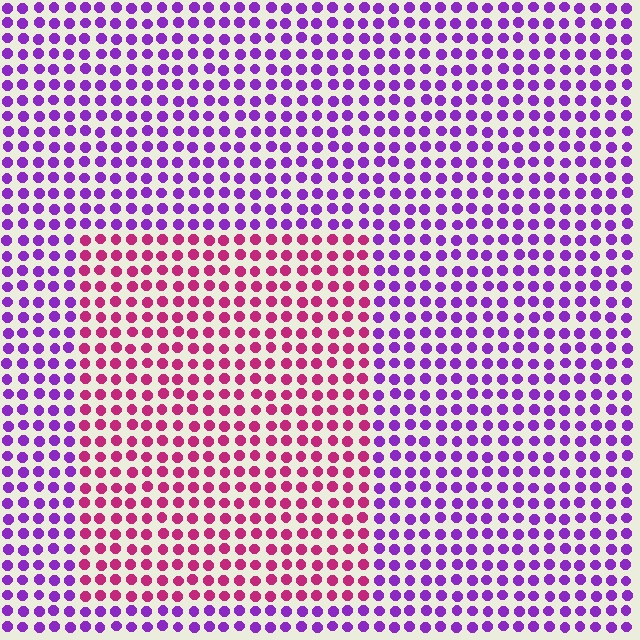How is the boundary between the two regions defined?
The boundary is defined purely by a slight shift in hue (about 49 degrees). Spacing, size, and orientation are identical on both sides.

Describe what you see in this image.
The image is filled with small purple elements in a uniform arrangement. A rectangle-shaped region is visible where the elements are tinted to a slightly different hue, forming a subtle color boundary.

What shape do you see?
I see a rectangle.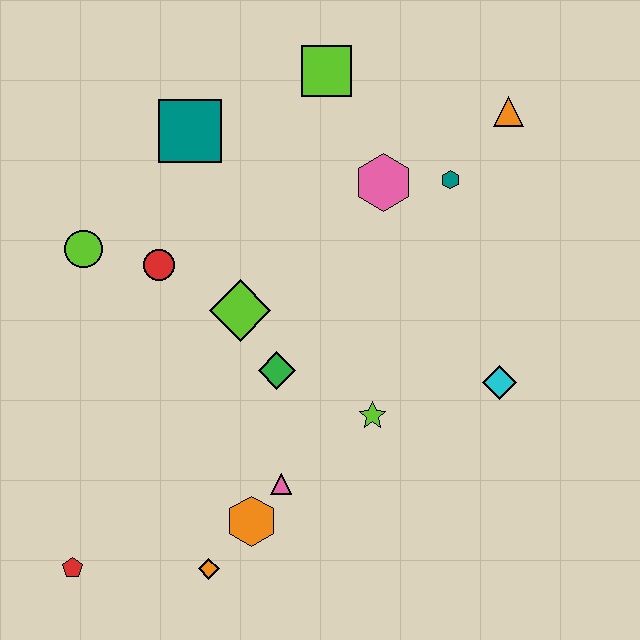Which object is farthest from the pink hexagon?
The red pentagon is farthest from the pink hexagon.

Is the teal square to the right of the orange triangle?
No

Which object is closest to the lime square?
The pink hexagon is closest to the lime square.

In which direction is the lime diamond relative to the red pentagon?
The lime diamond is above the red pentagon.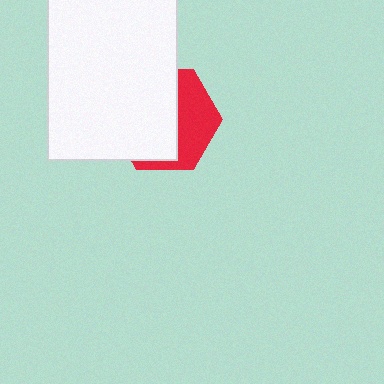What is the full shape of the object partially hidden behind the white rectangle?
The partially hidden object is a red hexagon.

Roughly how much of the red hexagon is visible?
A small part of it is visible (roughly 40%).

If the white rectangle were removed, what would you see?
You would see the complete red hexagon.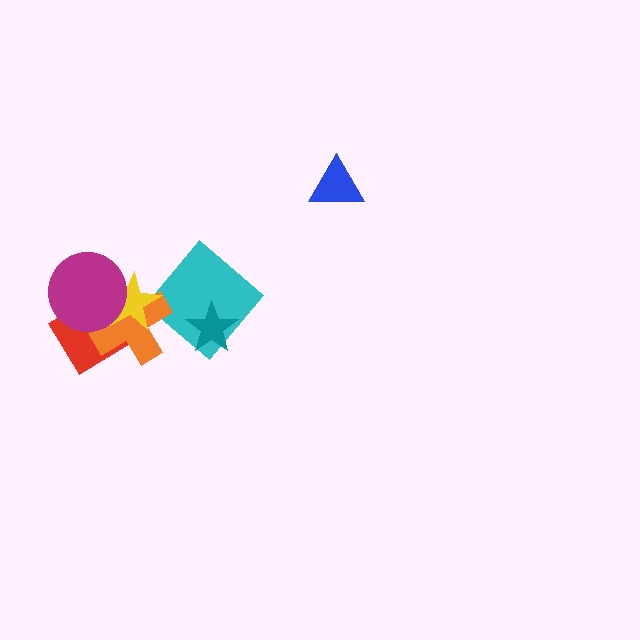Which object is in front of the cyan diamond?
The teal star is in front of the cyan diamond.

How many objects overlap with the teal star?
1 object overlaps with the teal star.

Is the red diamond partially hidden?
Yes, it is partially covered by another shape.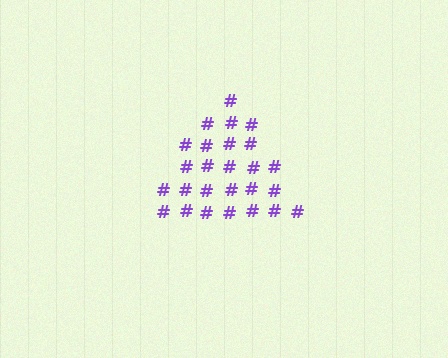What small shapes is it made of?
It is made of small hash symbols.